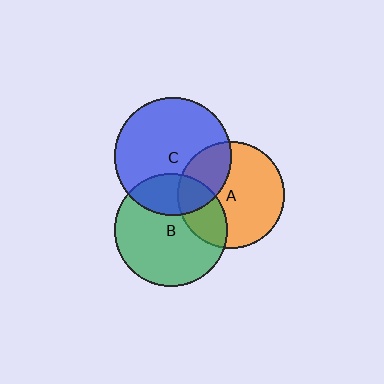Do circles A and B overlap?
Yes.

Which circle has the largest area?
Circle C (blue).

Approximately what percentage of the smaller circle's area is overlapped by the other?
Approximately 25%.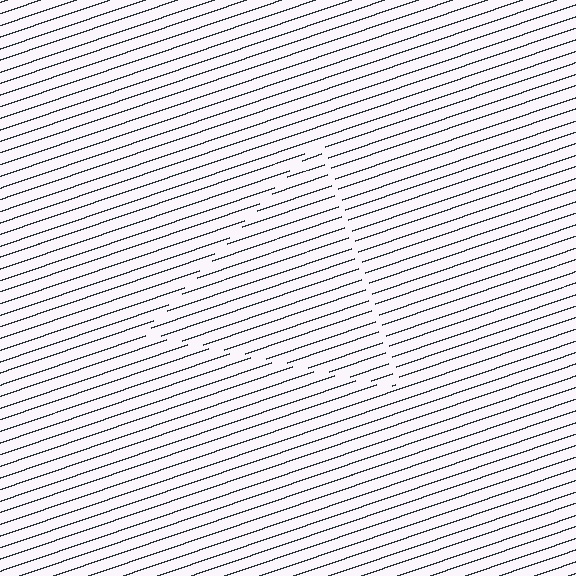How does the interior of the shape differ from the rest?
The interior of the shape contains the same grating, shifted by half a period — the contour is defined by the phase discontinuity where line-ends from the inner and outer gratings abut.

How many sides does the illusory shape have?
3 sides — the line-ends trace a triangle.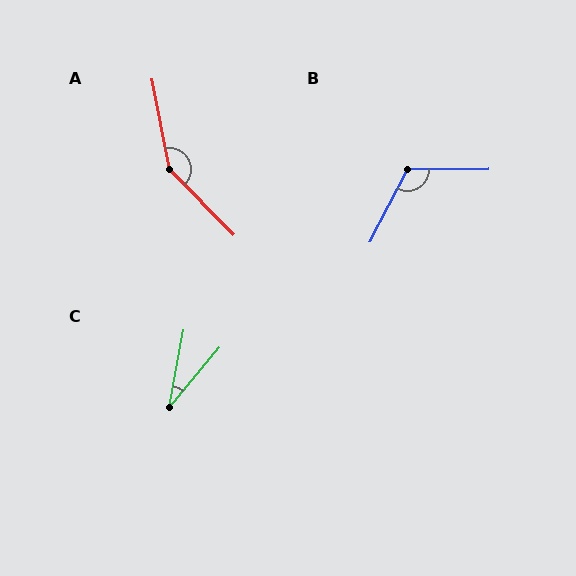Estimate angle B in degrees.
Approximately 118 degrees.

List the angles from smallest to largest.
C (29°), B (118°), A (146°).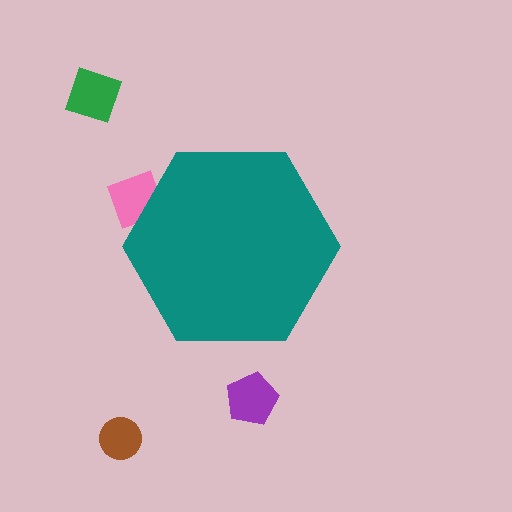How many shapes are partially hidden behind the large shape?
1 shape is partially hidden.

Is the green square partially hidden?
No, the green square is fully visible.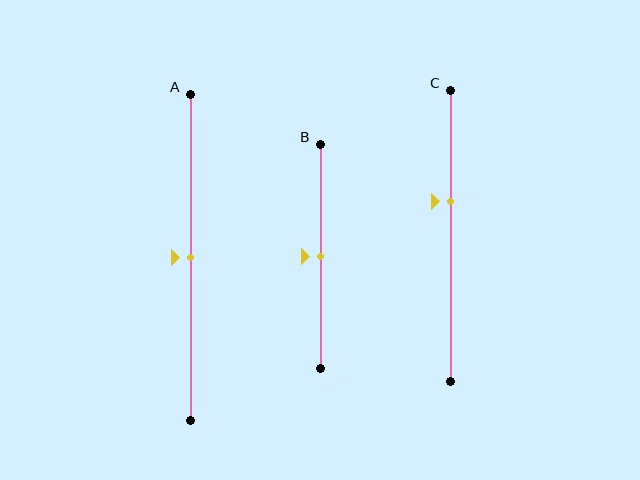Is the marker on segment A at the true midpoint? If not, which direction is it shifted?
Yes, the marker on segment A is at the true midpoint.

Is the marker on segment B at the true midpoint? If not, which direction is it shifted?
Yes, the marker on segment B is at the true midpoint.